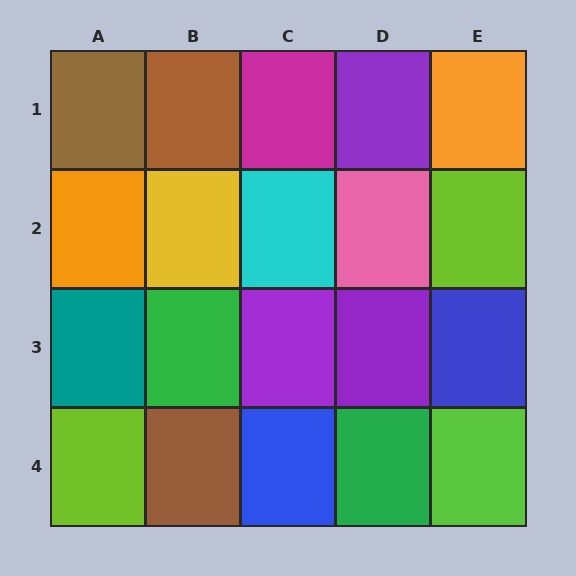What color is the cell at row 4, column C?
Blue.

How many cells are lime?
3 cells are lime.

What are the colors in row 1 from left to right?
Brown, brown, magenta, purple, orange.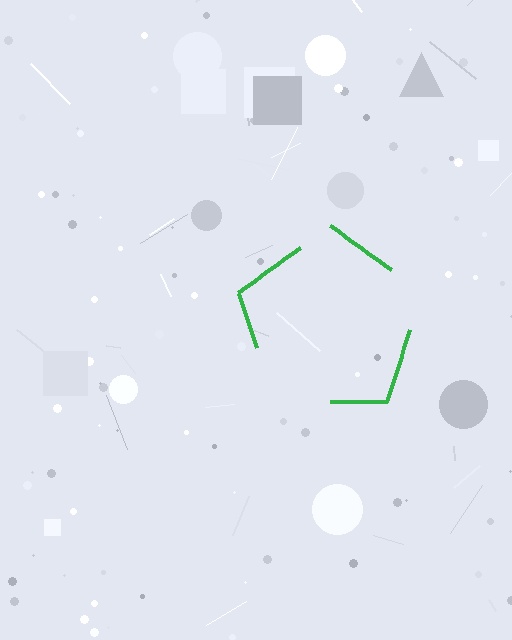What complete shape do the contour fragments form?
The contour fragments form a pentagon.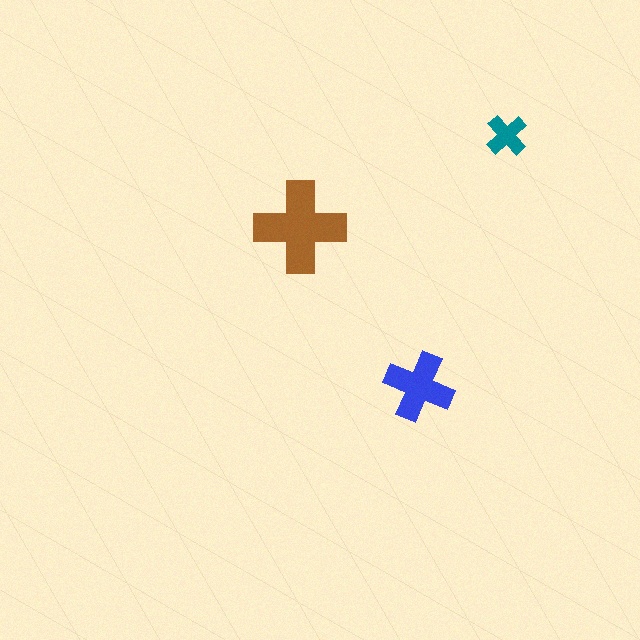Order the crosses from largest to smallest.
the brown one, the blue one, the teal one.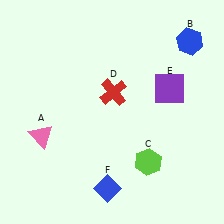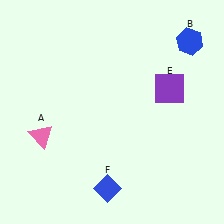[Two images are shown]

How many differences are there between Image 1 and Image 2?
There are 2 differences between the two images.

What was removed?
The lime hexagon (C), the red cross (D) were removed in Image 2.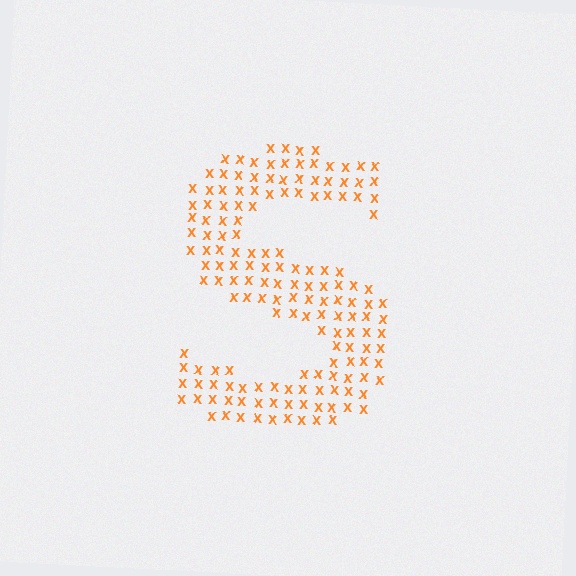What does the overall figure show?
The overall figure shows the letter S.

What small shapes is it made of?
It is made of small letter X's.